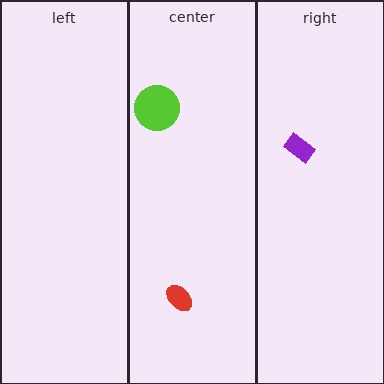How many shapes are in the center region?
2.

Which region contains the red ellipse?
The center region.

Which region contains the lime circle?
The center region.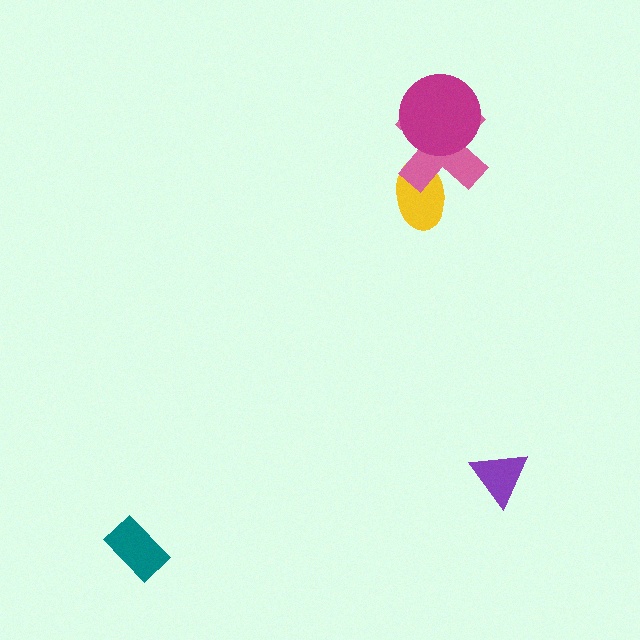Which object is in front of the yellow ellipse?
The pink cross is in front of the yellow ellipse.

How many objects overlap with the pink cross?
2 objects overlap with the pink cross.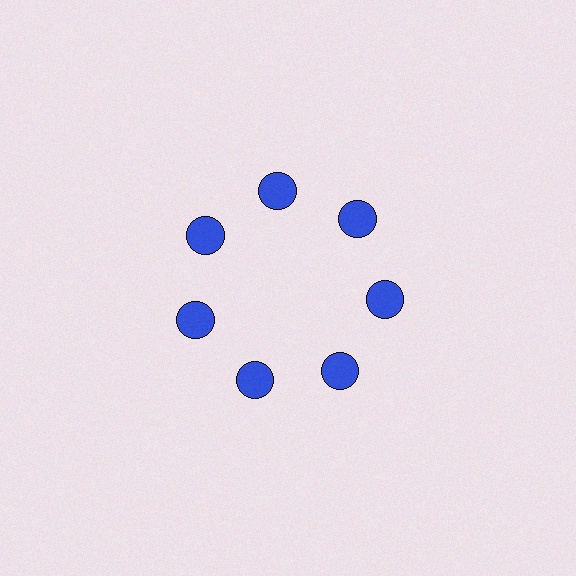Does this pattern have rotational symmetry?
Yes, this pattern has 7-fold rotational symmetry. It looks the same after rotating 51 degrees around the center.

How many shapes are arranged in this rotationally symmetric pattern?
There are 7 shapes, arranged in 7 groups of 1.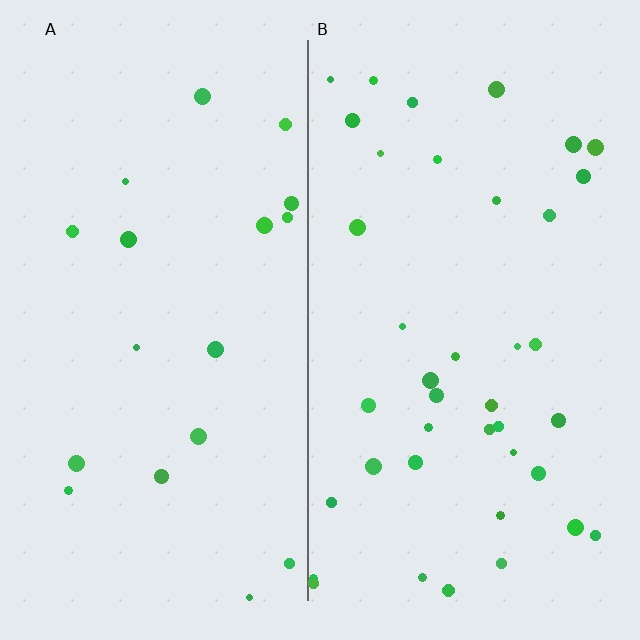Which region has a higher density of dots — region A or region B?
B (the right).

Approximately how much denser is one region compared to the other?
Approximately 2.2× — region B over region A.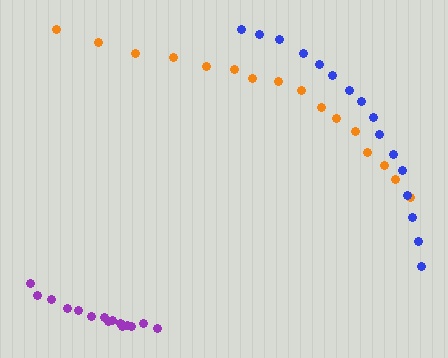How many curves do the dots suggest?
There are 3 distinct paths.